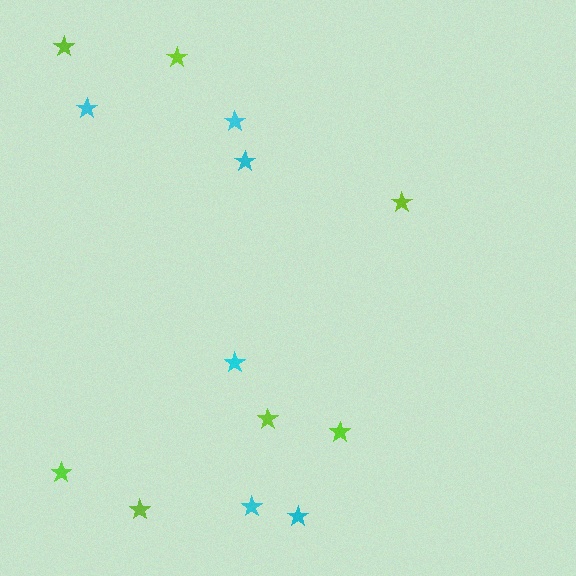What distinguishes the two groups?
There are 2 groups: one group of lime stars (7) and one group of cyan stars (6).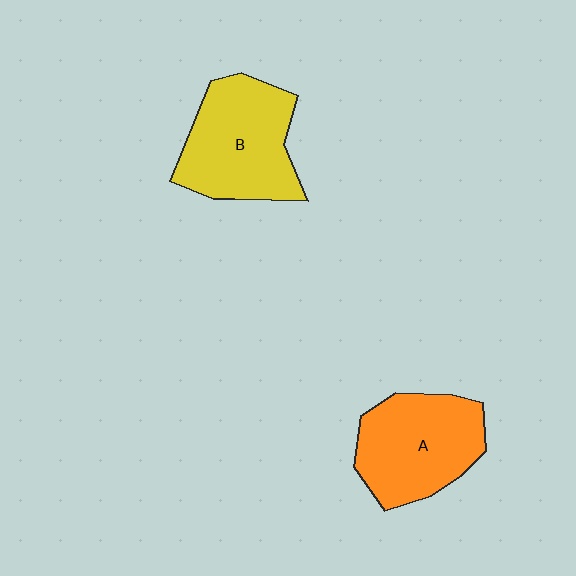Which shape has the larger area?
Shape B (yellow).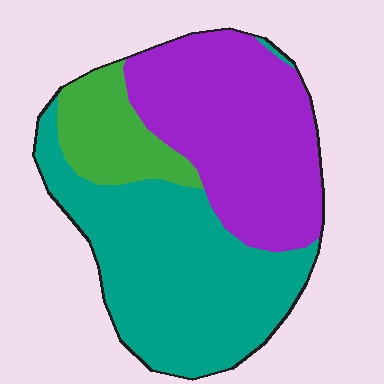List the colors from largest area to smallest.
From largest to smallest: teal, purple, green.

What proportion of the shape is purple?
Purple takes up between a third and a half of the shape.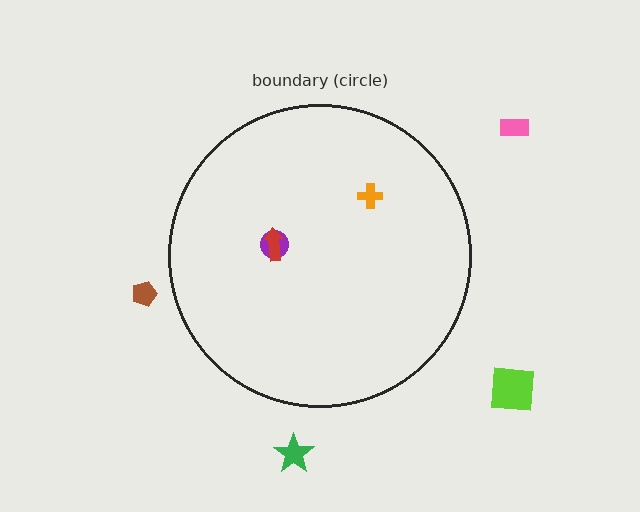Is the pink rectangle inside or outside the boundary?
Outside.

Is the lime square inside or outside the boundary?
Outside.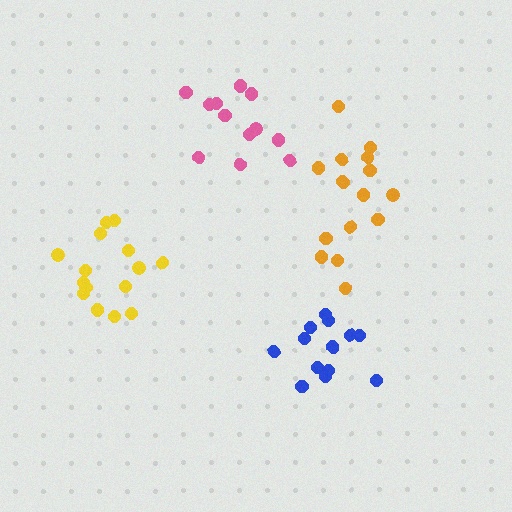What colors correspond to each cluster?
The clusters are colored: blue, yellow, orange, pink.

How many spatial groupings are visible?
There are 4 spatial groupings.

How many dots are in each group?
Group 1: 13 dots, Group 2: 15 dots, Group 3: 16 dots, Group 4: 12 dots (56 total).